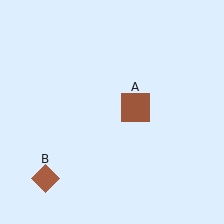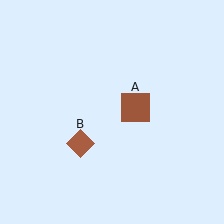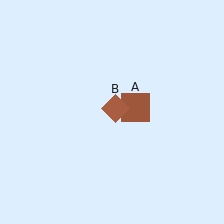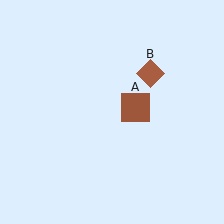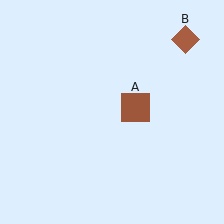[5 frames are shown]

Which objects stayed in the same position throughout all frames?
Brown square (object A) remained stationary.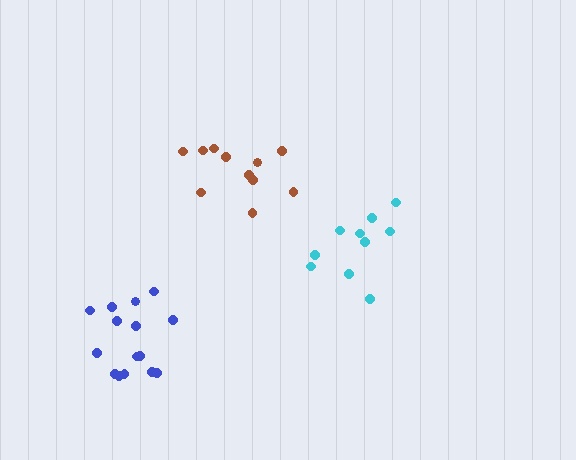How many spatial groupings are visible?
There are 3 spatial groupings.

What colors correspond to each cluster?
The clusters are colored: brown, cyan, blue.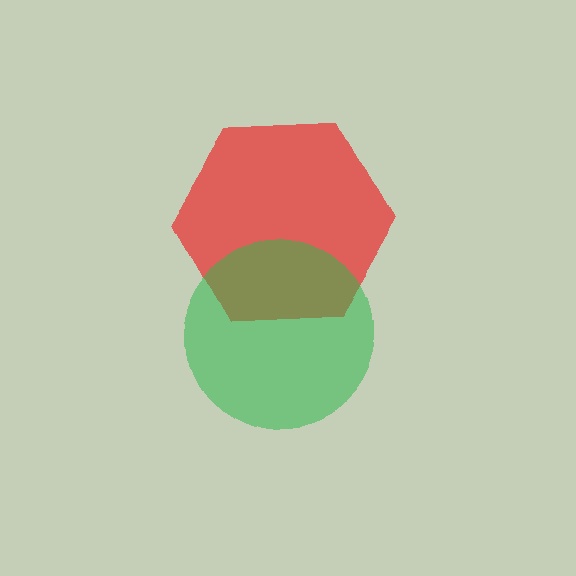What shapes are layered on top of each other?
The layered shapes are: a red hexagon, a green circle.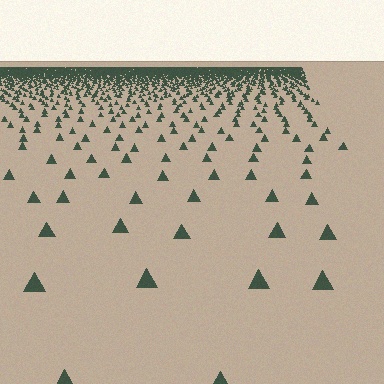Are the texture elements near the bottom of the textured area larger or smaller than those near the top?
Larger. Near the bottom, elements are closer to the viewer and appear at a bigger on-screen size.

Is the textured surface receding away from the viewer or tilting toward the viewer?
The surface is receding away from the viewer. Texture elements get smaller and denser toward the top.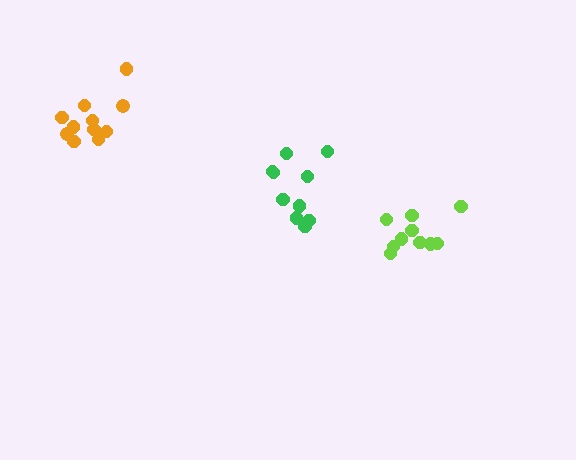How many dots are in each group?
Group 1: 11 dots, Group 2: 10 dots, Group 3: 10 dots (31 total).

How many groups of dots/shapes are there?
There are 3 groups.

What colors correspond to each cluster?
The clusters are colored: orange, lime, green.